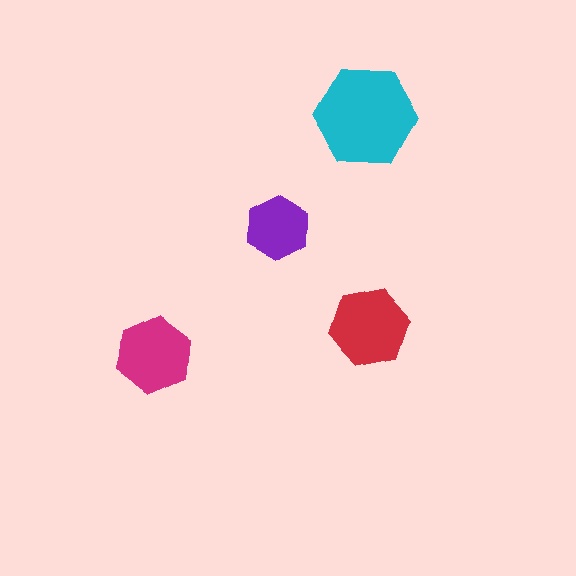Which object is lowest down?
The magenta hexagon is bottommost.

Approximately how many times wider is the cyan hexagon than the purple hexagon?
About 1.5 times wider.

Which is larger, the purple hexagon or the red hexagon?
The red one.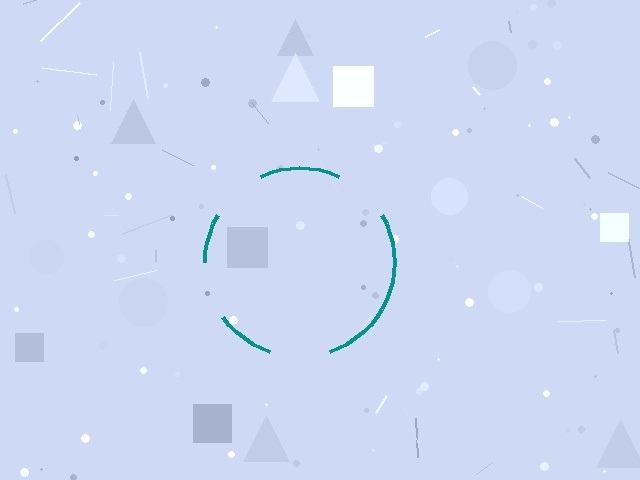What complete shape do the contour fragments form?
The contour fragments form a circle.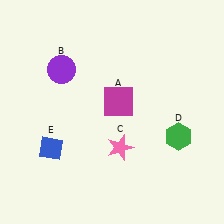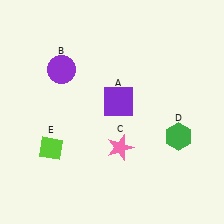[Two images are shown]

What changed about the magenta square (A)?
In Image 1, A is magenta. In Image 2, it changed to purple.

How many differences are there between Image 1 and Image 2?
There are 2 differences between the two images.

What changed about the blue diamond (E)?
In Image 1, E is blue. In Image 2, it changed to lime.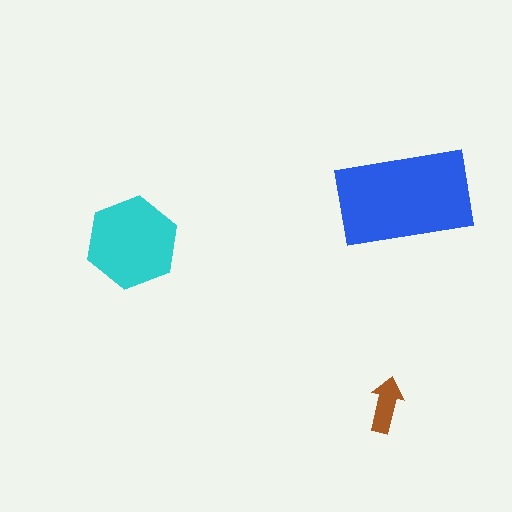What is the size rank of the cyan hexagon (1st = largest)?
2nd.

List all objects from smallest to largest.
The brown arrow, the cyan hexagon, the blue rectangle.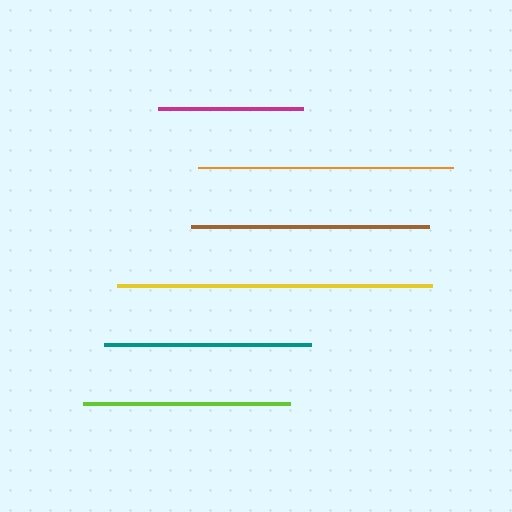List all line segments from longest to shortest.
From longest to shortest: yellow, orange, brown, teal, lime, magenta.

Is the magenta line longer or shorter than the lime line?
The lime line is longer than the magenta line.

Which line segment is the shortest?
The magenta line is the shortest at approximately 146 pixels.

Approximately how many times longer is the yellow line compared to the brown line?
The yellow line is approximately 1.3 times the length of the brown line.